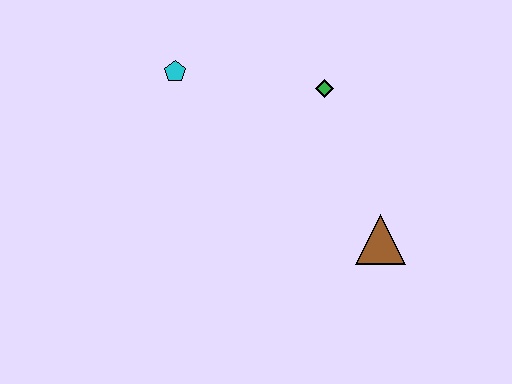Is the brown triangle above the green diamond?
No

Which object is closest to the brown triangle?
The green diamond is closest to the brown triangle.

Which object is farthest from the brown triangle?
The cyan pentagon is farthest from the brown triangle.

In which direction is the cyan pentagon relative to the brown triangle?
The cyan pentagon is to the left of the brown triangle.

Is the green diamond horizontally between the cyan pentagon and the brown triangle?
Yes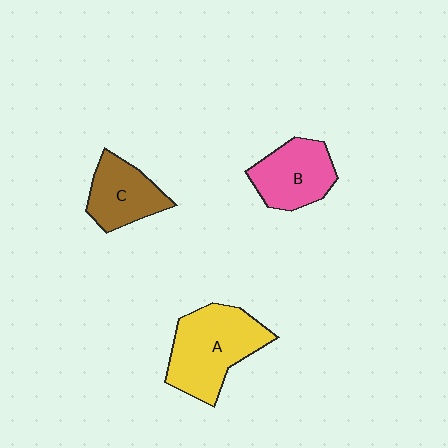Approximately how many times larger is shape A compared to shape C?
Approximately 1.6 times.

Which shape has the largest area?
Shape A (yellow).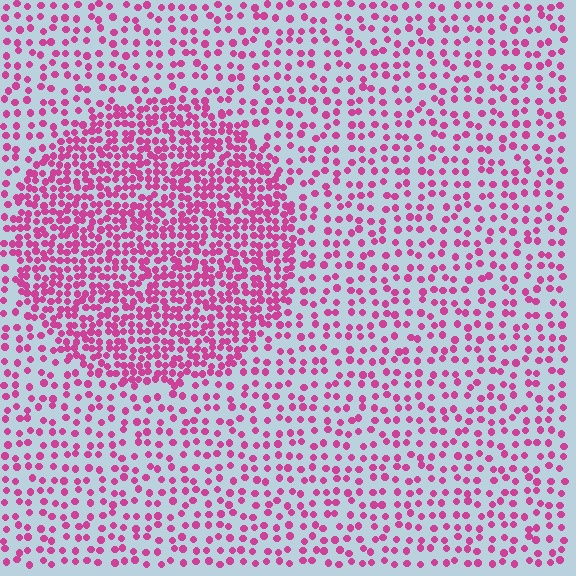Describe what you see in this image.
The image contains small magenta elements arranged at two different densities. A circle-shaped region is visible where the elements are more densely packed than the surrounding area.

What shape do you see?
I see a circle.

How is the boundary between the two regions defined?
The boundary is defined by a change in element density (approximately 2.2x ratio). All elements are the same color, size, and shape.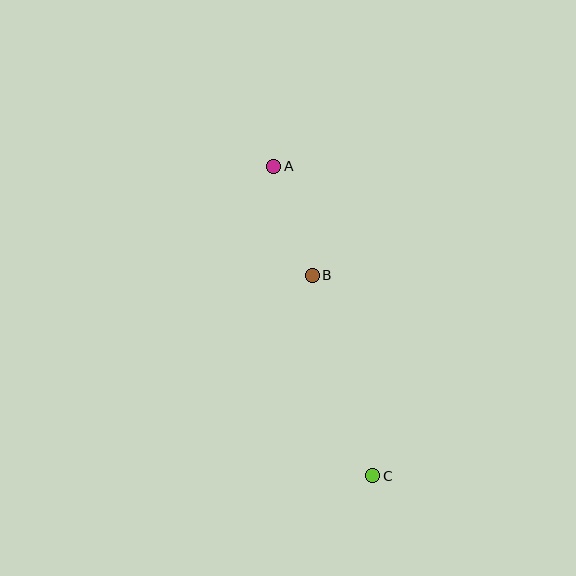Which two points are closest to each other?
Points A and B are closest to each other.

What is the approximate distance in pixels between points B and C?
The distance between B and C is approximately 210 pixels.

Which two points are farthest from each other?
Points A and C are farthest from each other.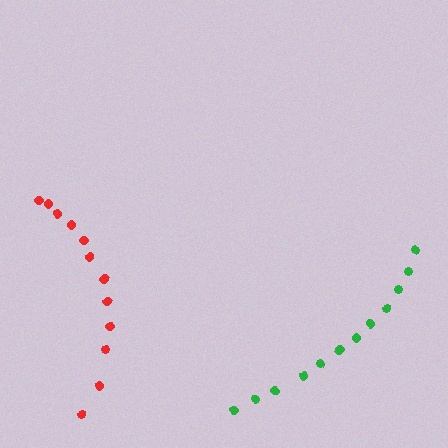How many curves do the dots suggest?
There are 2 distinct paths.